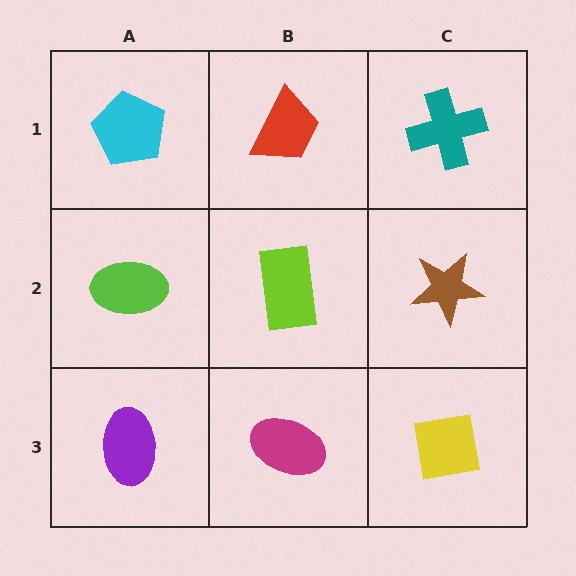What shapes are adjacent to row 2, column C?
A teal cross (row 1, column C), a yellow square (row 3, column C), a lime rectangle (row 2, column B).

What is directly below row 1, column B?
A lime rectangle.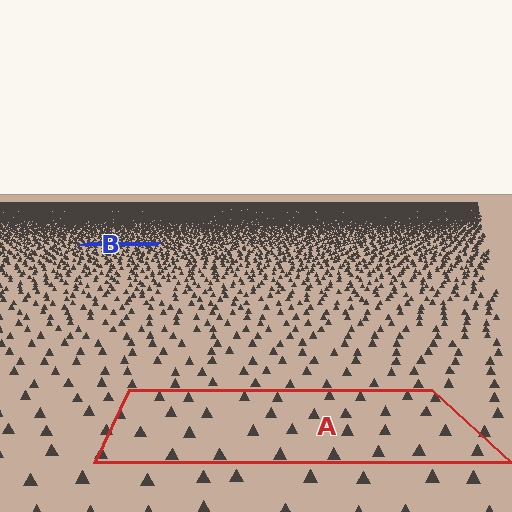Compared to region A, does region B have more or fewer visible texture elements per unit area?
Region B has more texture elements per unit area — they are packed more densely because it is farther away.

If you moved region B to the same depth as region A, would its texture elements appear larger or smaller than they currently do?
They would appear larger. At a closer depth, the same texture elements are projected at a bigger on-screen size.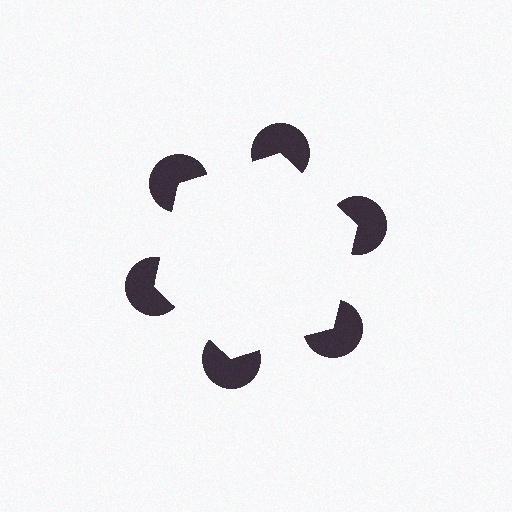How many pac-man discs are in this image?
There are 6 — one at each vertex of the illusory hexagon.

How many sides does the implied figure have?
6 sides.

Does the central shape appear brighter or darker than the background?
It typically appears slightly brighter than the background, even though no actual brightness change is drawn.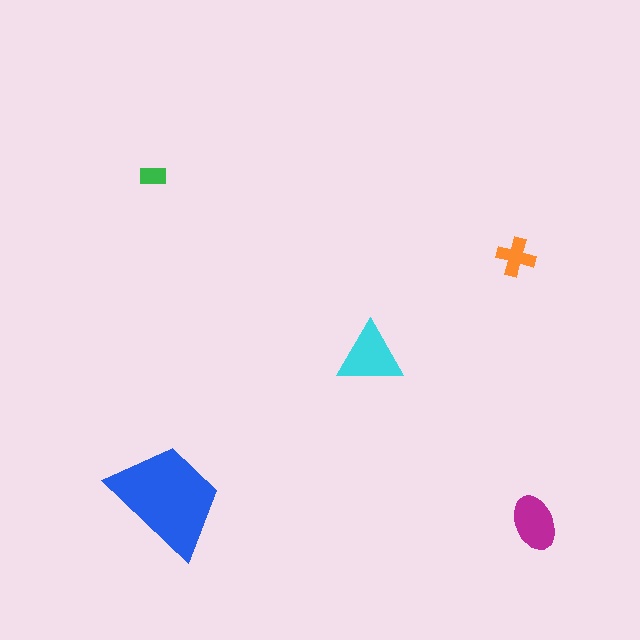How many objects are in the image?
There are 5 objects in the image.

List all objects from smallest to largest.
The green rectangle, the orange cross, the magenta ellipse, the cyan triangle, the blue trapezoid.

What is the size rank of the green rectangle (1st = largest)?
5th.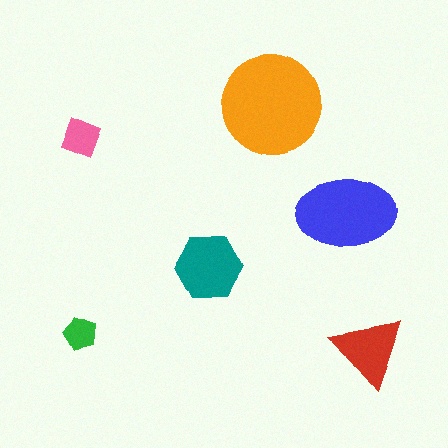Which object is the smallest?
The green pentagon.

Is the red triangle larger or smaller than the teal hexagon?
Smaller.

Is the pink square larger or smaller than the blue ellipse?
Smaller.